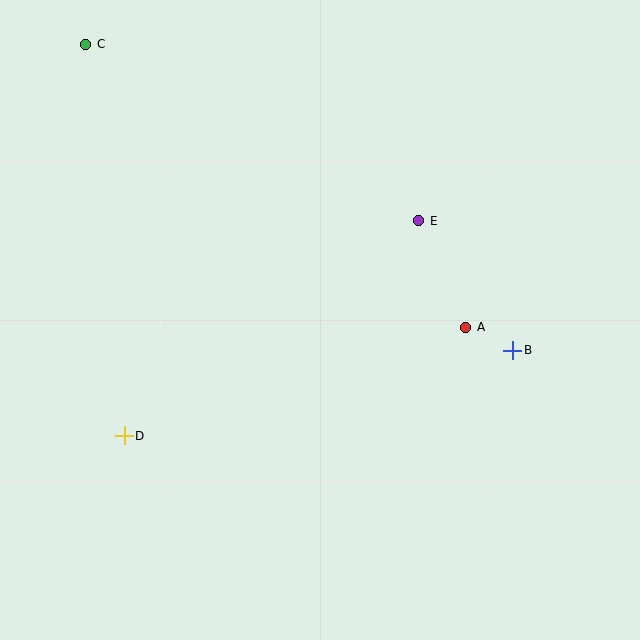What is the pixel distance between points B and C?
The distance between B and C is 526 pixels.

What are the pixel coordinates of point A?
Point A is at (466, 327).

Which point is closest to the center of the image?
Point E at (419, 221) is closest to the center.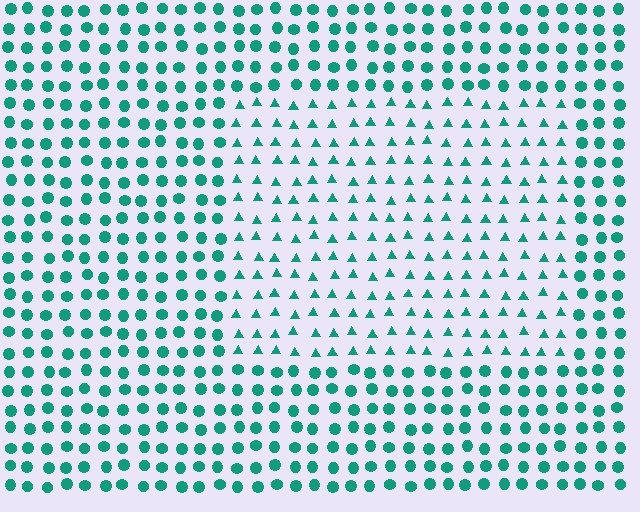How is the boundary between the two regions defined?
The boundary is defined by a change in element shape: triangles inside vs. circles outside. All elements share the same color and spacing.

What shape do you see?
I see a rectangle.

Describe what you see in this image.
The image is filled with small teal elements arranged in a uniform grid. A rectangle-shaped region contains triangles, while the surrounding area contains circles. The boundary is defined purely by the change in element shape.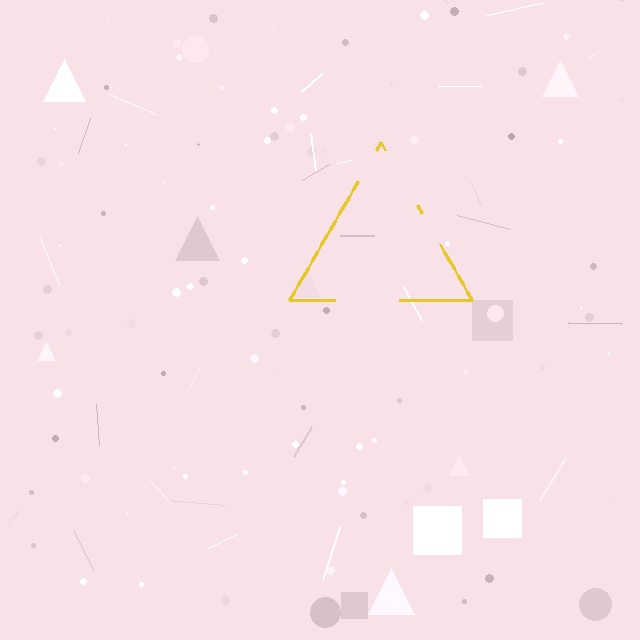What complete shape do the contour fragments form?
The contour fragments form a triangle.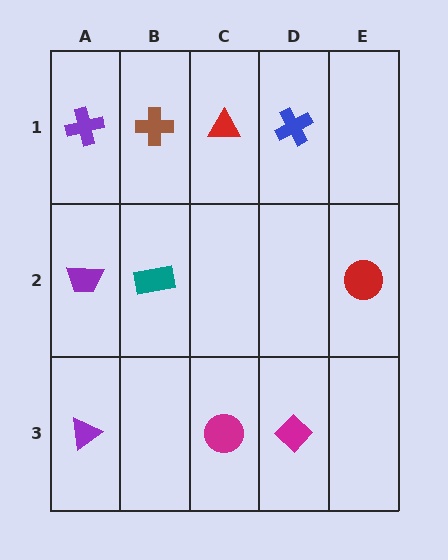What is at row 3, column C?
A magenta circle.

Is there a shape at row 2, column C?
No, that cell is empty.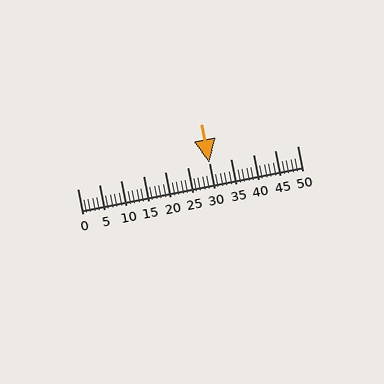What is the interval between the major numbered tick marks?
The major tick marks are spaced 5 units apart.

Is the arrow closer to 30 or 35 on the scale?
The arrow is closer to 30.